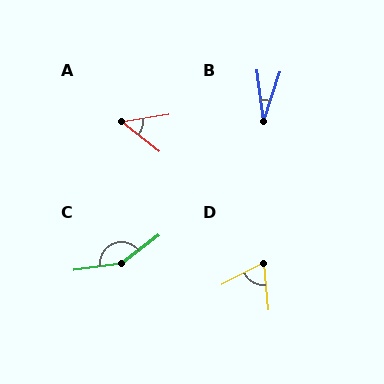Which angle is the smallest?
B, at approximately 25 degrees.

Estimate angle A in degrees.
Approximately 48 degrees.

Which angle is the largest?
C, at approximately 151 degrees.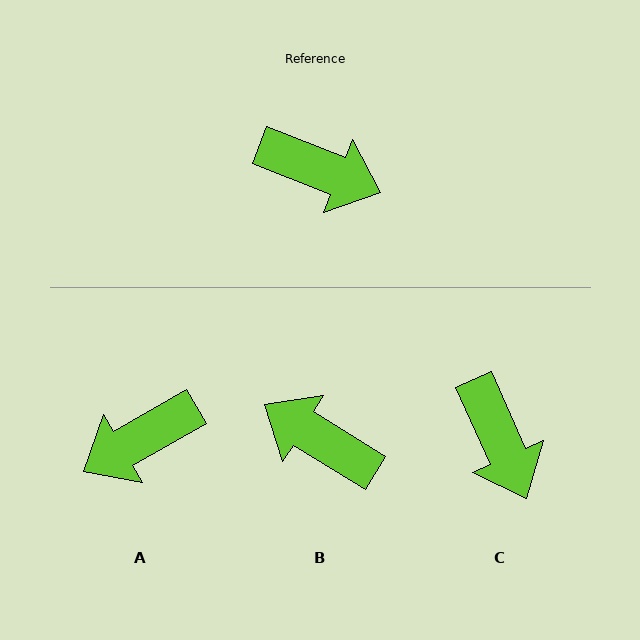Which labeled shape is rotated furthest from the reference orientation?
B, about 170 degrees away.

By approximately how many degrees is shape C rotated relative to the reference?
Approximately 44 degrees clockwise.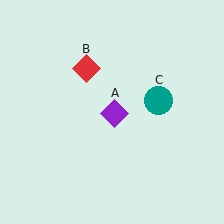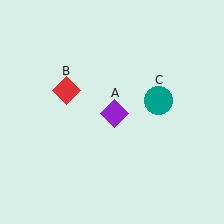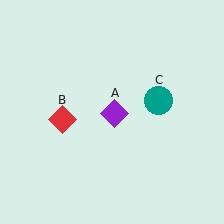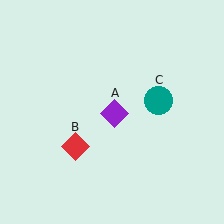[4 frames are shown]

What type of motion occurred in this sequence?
The red diamond (object B) rotated counterclockwise around the center of the scene.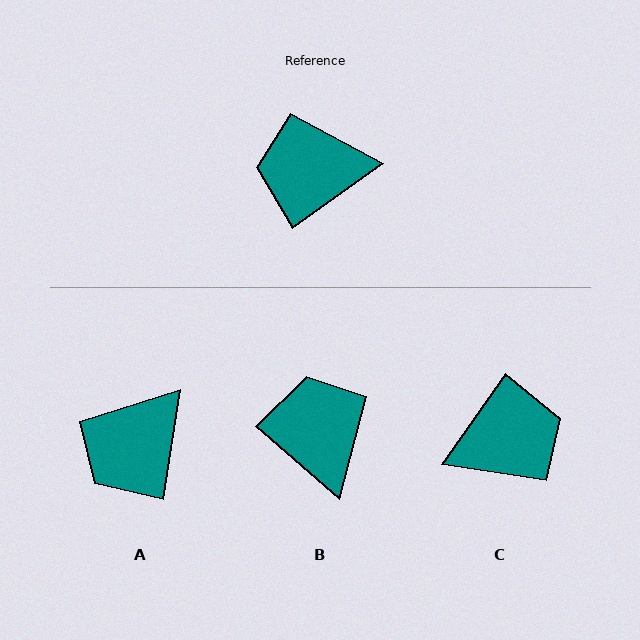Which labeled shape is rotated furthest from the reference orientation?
C, about 161 degrees away.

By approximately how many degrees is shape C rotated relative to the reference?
Approximately 161 degrees clockwise.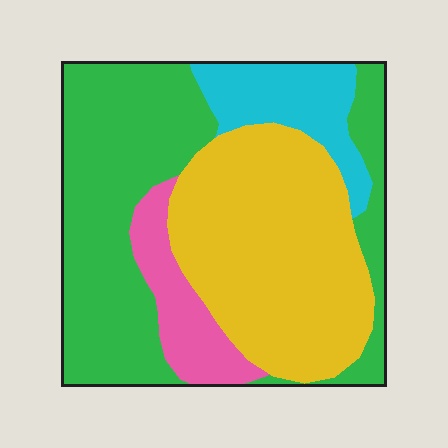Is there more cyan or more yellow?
Yellow.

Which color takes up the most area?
Green, at roughly 40%.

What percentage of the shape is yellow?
Yellow takes up between a quarter and a half of the shape.